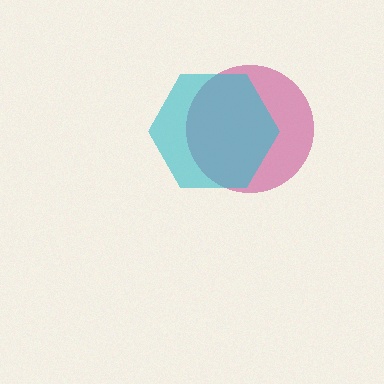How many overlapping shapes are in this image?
There are 2 overlapping shapes in the image.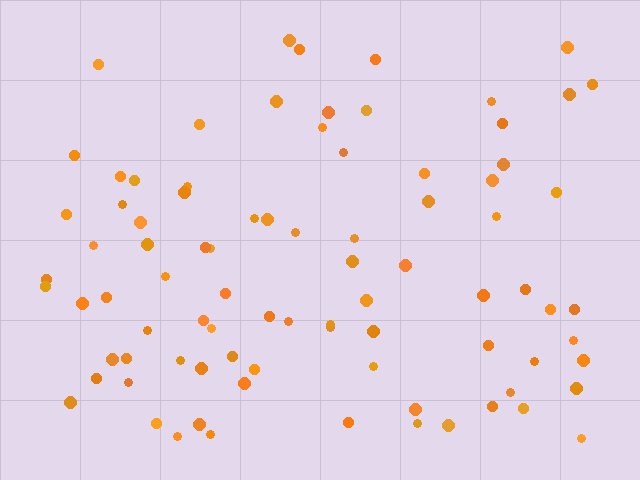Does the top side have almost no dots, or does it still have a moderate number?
Still a moderate number, just noticeably fewer than the bottom.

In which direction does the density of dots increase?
From top to bottom, with the bottom side densest.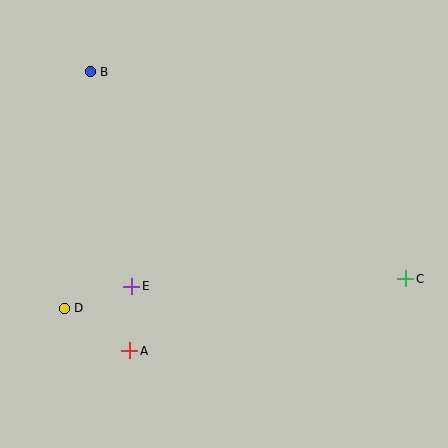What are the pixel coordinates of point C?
Point C is at (406, 279).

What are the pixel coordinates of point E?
Point E is at (132, 286).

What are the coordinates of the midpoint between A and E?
The midpoint between A and E is at (131, 319).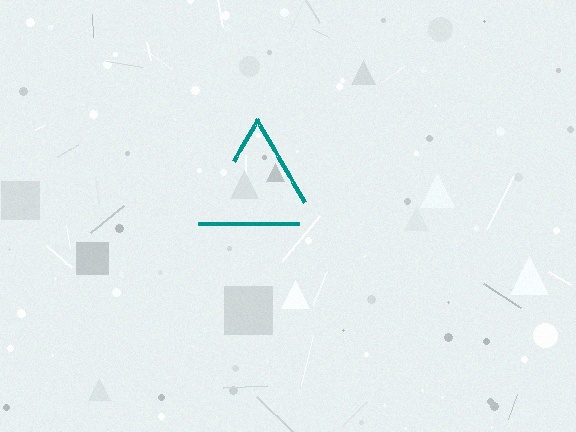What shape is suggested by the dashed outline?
The dashed outline suggests a triangle.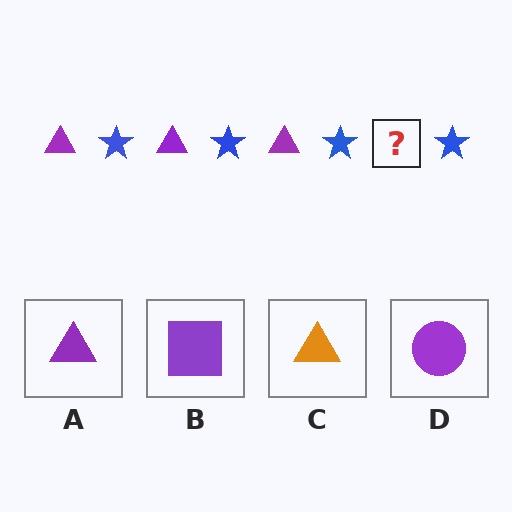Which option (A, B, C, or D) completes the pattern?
A.